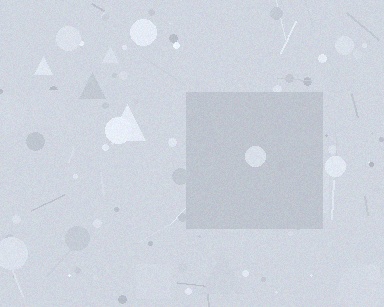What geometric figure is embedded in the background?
A square is embedded in the background.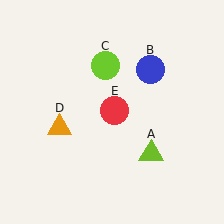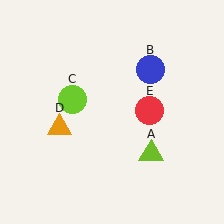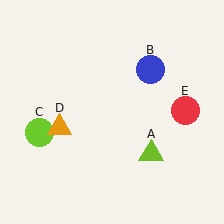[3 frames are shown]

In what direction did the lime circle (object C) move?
The lime circle (object C) moved down and to the left.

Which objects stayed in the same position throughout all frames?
Lime triangle (object A) and blue circle (object B) and orange triangle (object D) remained stationary.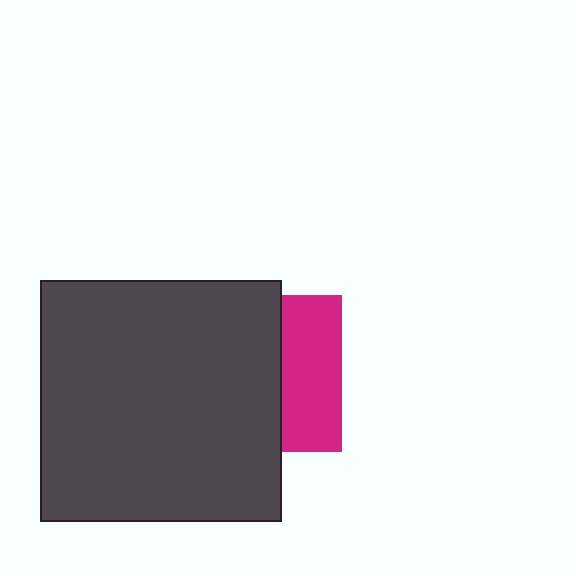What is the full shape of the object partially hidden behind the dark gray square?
The partially hidden object is a magenta square.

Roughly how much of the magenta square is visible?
A small part of it is visible (roughly 38%).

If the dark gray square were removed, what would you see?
You would see the complete magenta square.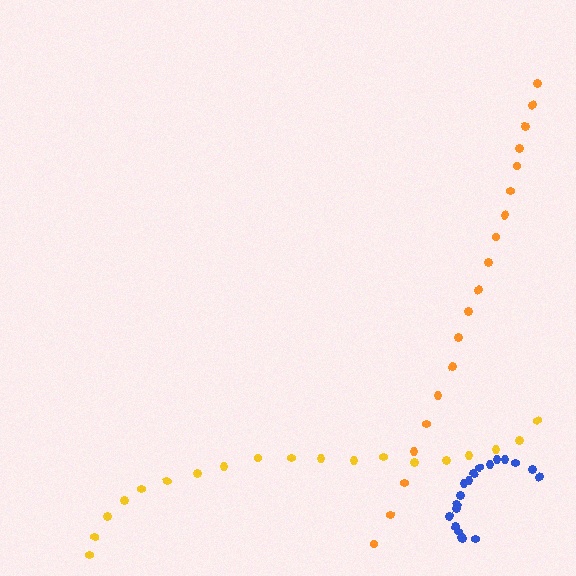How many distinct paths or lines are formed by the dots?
There are 3 distinct paths.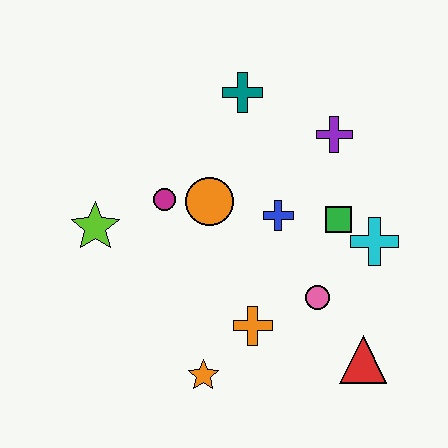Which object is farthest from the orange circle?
The red triangle is farthest from the orange circle.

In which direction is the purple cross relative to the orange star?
The purple cross is above the orange star.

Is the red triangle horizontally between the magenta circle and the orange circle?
No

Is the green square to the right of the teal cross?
Yes